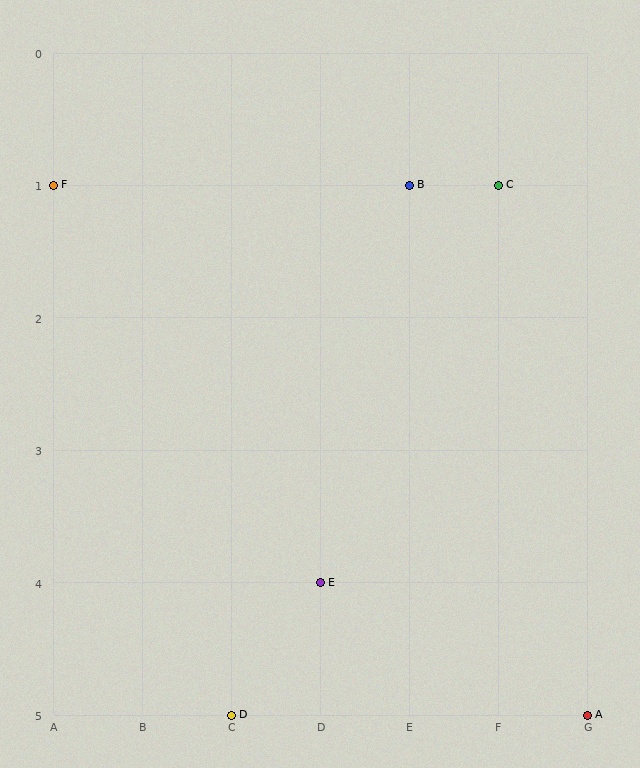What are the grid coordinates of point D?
Point D is at grid coordinates (C, 5).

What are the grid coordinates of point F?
Point F is at grid coordinates (A, 1).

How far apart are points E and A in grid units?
Points E and A are 3 columns and 1 row apart (about 3.2 grid units diagonally).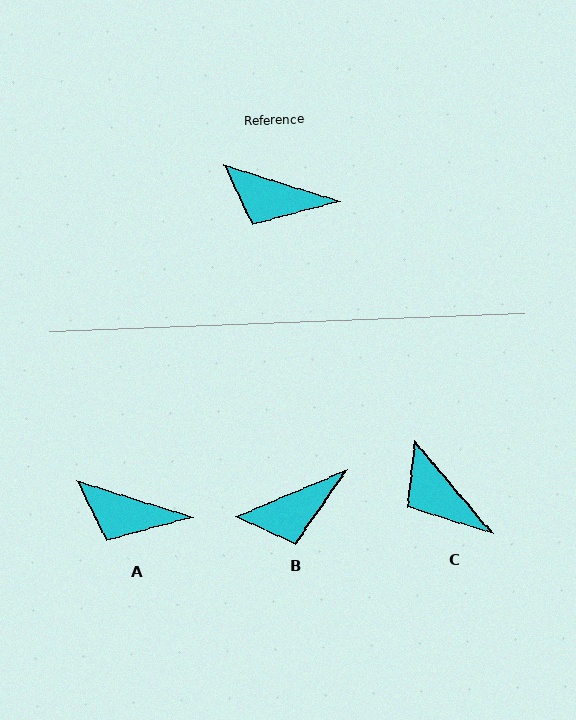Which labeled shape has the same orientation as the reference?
A.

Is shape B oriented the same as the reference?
No, it is off by about 40 degrees.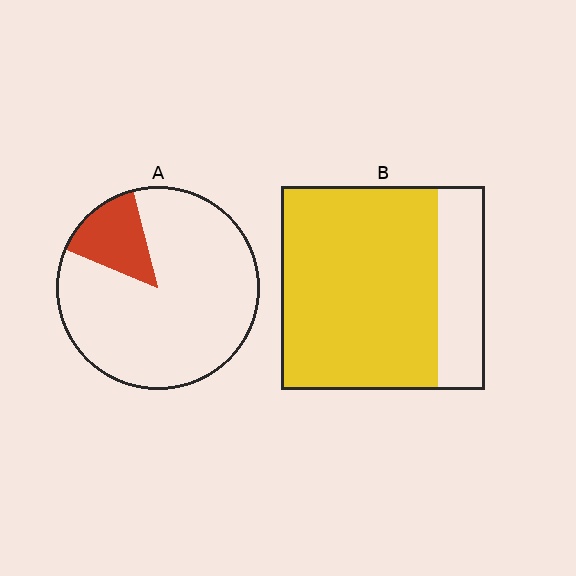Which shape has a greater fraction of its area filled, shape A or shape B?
Shape B.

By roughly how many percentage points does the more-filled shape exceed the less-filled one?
By roughly 60 percentage points (B over A).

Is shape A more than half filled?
No.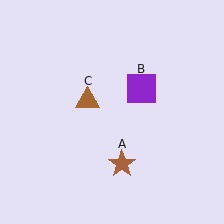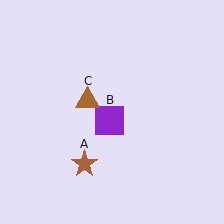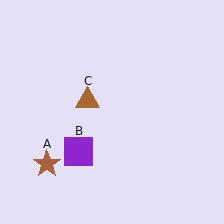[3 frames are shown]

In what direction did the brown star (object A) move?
The brown star (object A) moved left.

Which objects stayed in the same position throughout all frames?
Brown triangle (object C) remained stationary.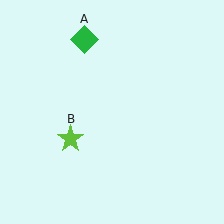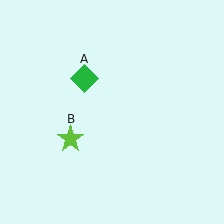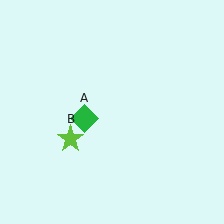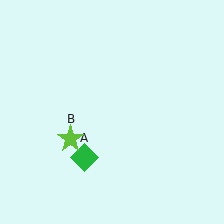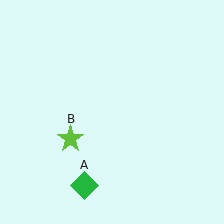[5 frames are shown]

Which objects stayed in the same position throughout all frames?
Lime star (object B) remained stationary.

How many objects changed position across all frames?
1 object changed position: green diamond (object A).